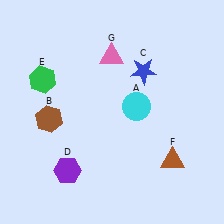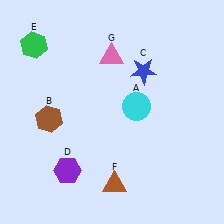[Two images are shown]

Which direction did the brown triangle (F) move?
The brown triangle (F) moved left.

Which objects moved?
The objects that moved are: the green hexagon (E), the brown triangle (F).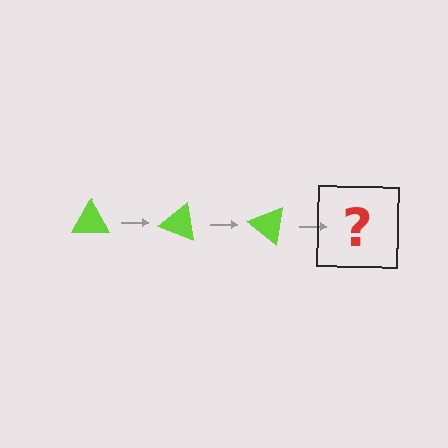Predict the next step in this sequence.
The next step is a lime triangle rotated 60 degrees.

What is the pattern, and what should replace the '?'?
The pattern is that the triangle rotates 20 degrees each step. The '?' should be a lime triangle rotated 60 degrees.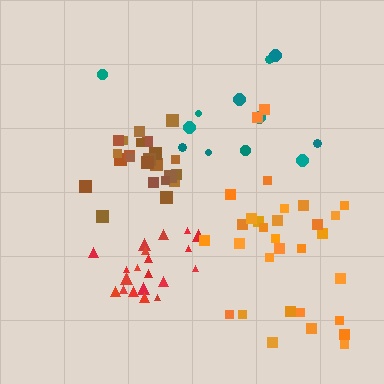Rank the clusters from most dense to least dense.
brown, red, orange, teal.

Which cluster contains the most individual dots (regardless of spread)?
Orange (31).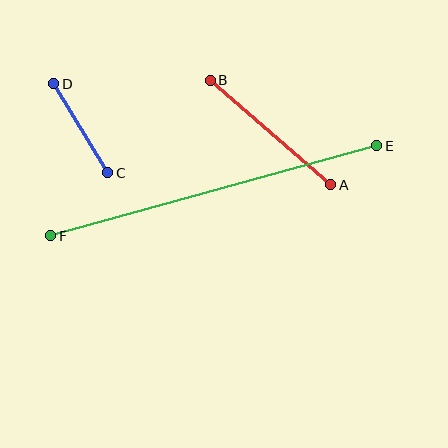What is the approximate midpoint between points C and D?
The midpoint is at approximately (81, 128) pixels.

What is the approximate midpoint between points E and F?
The midpoint is at approximately (214, 191) pixels.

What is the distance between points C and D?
The distance is approximately 104 pixels.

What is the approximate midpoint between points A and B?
The midpoint is at approximately (270, 132) pixels.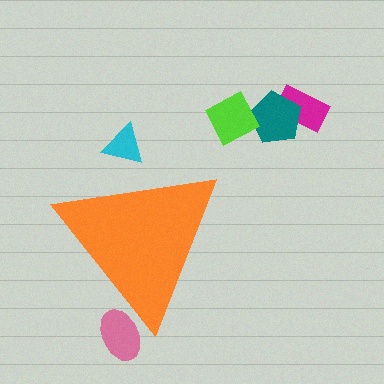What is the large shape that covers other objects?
An orange triangle.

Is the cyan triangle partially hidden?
Yes, the cyan triangle is partially hidden behind the orange triangle.